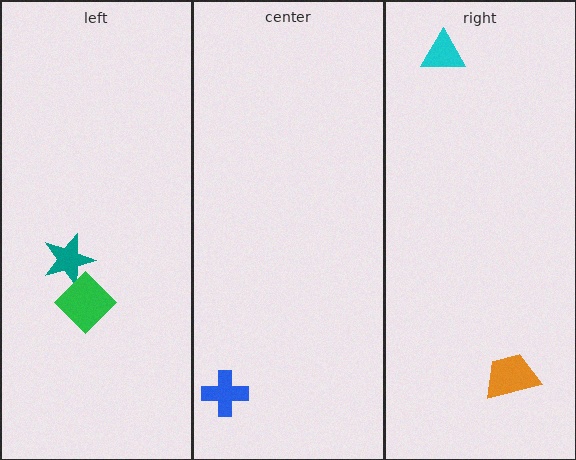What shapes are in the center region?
The blue cross.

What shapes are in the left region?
The teal star, the green diamond.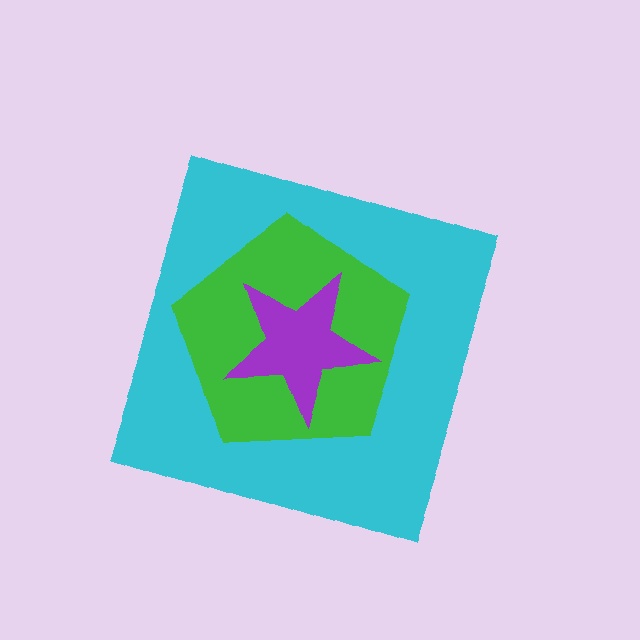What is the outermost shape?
The cyan diamond.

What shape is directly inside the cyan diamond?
The green pentagon.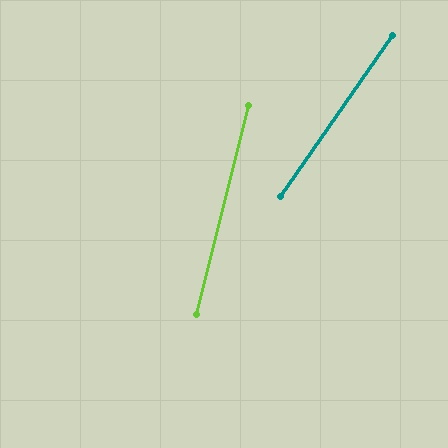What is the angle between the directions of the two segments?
Approximately 21 degrees.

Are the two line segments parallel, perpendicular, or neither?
Neither parallel nor perpendicular — they differ by about 21°.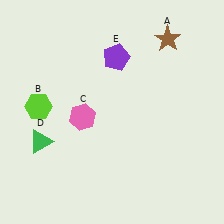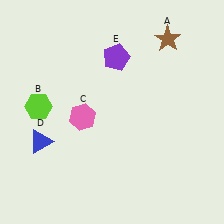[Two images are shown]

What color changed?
The triangle (D) changed from green in Image 1 to blue in Image 2.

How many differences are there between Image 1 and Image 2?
There is 1 difference between the two images.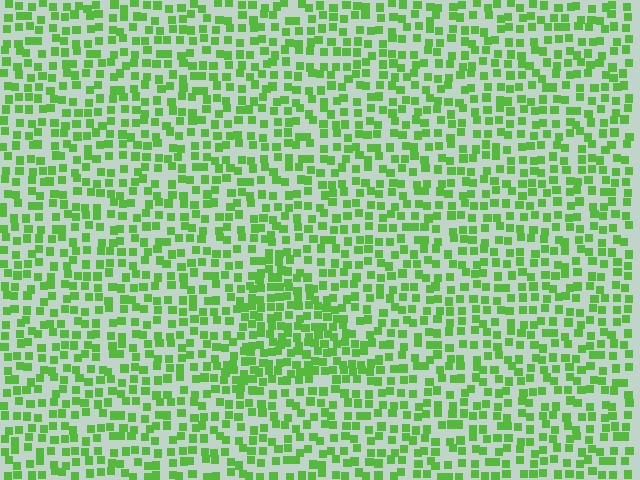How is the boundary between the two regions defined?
The boundary is defined by a change in element density (approximately 1.6x ratio). All elements are the same color, size, and shape.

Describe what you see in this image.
The image contains small lime elements arranged at two different densities. A triangle-shaped region is visible where the elements are more densely packed than the surrounding area.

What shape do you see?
I see a triangle.